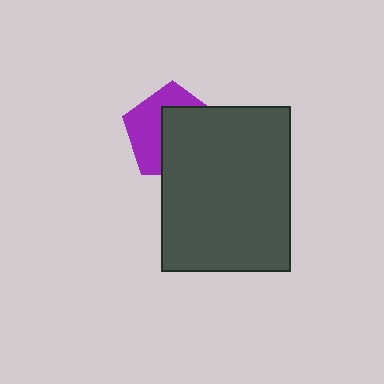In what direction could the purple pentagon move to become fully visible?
The purple pentagon could move toward the upper-left. That would shift it out from behind the dark gray rectangle entirely.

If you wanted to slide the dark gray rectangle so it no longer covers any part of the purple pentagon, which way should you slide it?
Slide it toward the lower-right — that is the most direct way to separate the two shapes.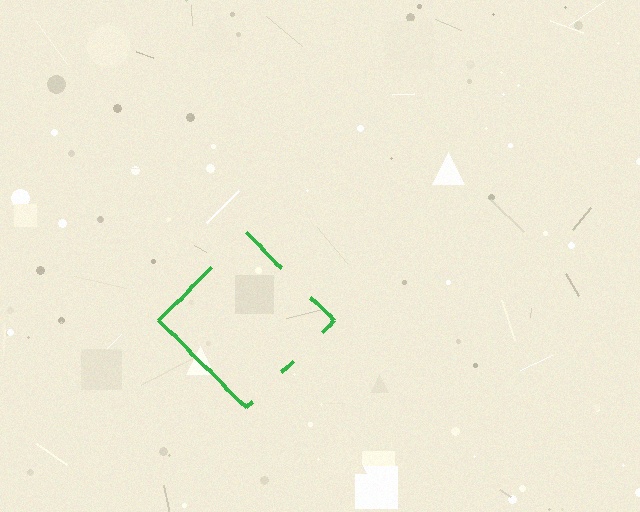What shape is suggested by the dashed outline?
The dashed outline suggests a diamond.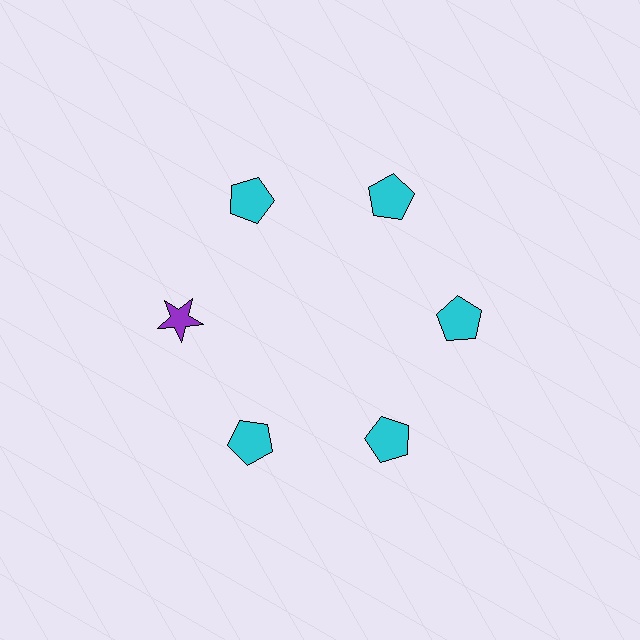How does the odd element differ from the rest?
It differs in both color (purple instead of cyan) and shape (star instead of pentagon).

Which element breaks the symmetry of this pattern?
The purple star at roughly the 9 o'clock position breaks the symmetry. All other shapes are cyan pentagons.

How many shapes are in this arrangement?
There are 6 shapes arranged in a ring pattern.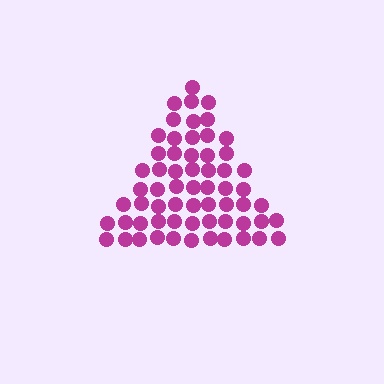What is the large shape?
The large shape is a triangle.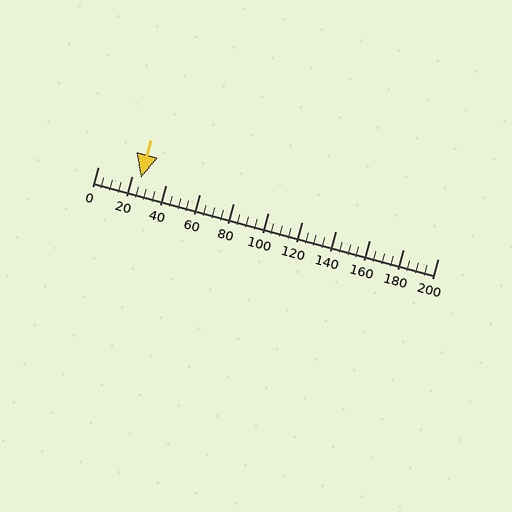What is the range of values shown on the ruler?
The ruler shows values from 0 to 200.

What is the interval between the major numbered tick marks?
The major tick marks are spaced 20 units apart.